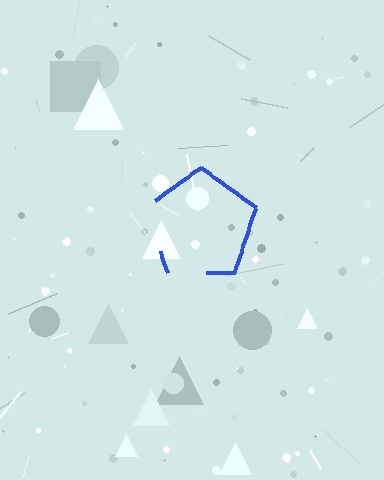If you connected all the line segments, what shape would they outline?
They would outline a pentagon.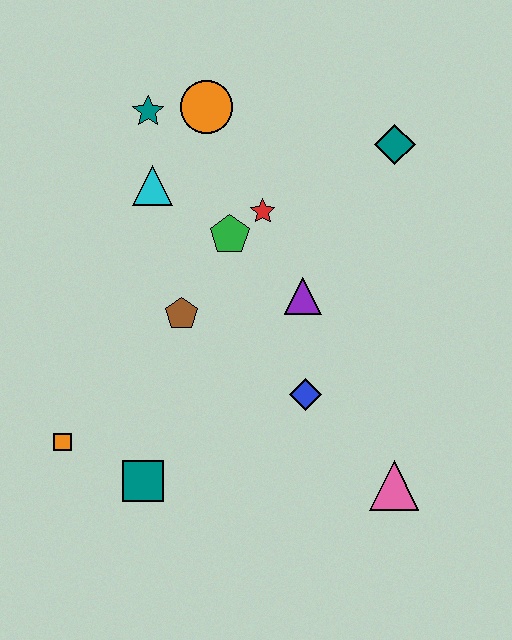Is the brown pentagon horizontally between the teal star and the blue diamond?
Yes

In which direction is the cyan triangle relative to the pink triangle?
The cyan triangle is above the pink triangle.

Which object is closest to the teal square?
The orange square is closest to the teal square.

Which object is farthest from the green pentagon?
The pink triangle is farthest from the green pentagon.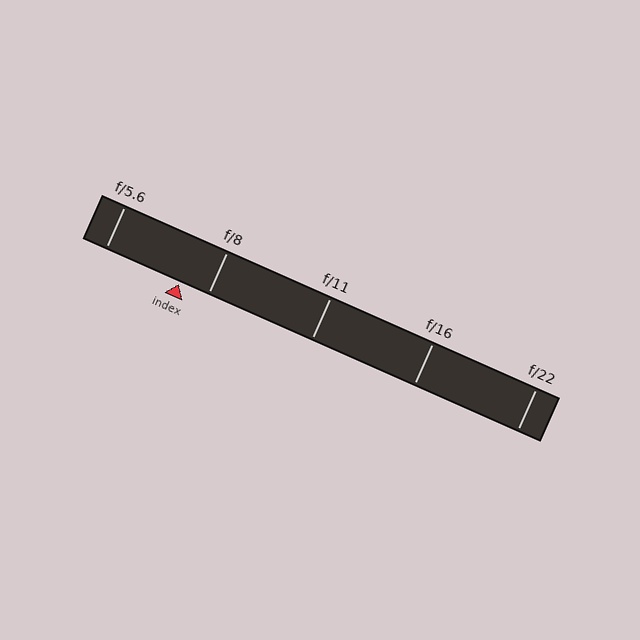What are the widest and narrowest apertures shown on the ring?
The widest aperture shown is f/5.6 and the narrowest is f/22.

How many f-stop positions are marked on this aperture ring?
There are 5 f-stop positions marked.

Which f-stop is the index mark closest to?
The index mark is closest to f/8.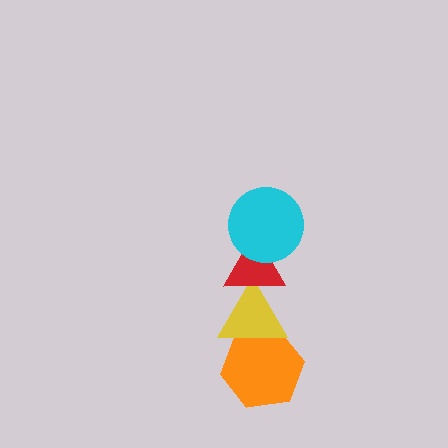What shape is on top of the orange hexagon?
The yellow triangle is on top of the orange hexagon.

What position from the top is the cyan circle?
The cyan circle is 1st from the top.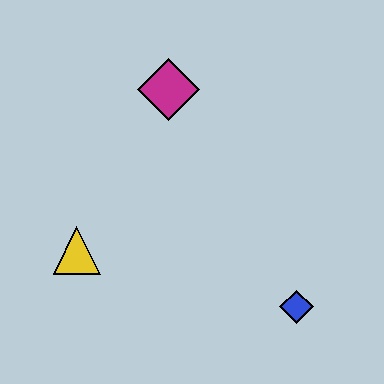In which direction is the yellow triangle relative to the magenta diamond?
The yellow triangle is below the magenta diamond.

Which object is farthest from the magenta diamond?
The blue diamond is farthest from the magenta diamond.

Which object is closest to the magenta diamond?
The yellow triangle is closest to the magenta diamond.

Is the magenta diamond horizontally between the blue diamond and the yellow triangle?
Yes